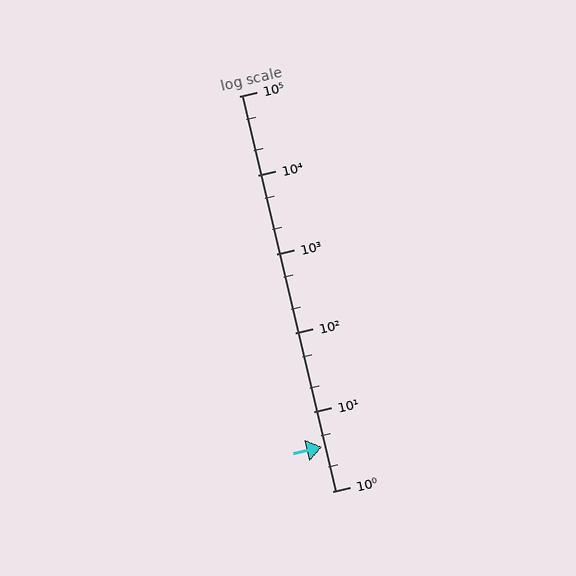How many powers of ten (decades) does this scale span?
The scale spans 5 decades, from 1 to 100000.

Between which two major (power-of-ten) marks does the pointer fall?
The pointer is between 1 and 10.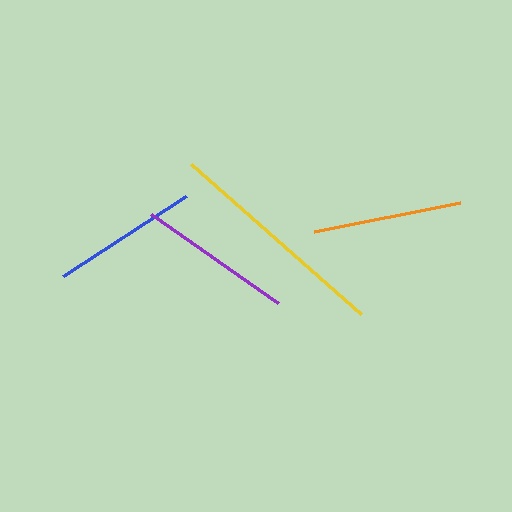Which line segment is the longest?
The yellow line is the longest at approximately 227 pixels.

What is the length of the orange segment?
The orange segment is approximately 149 pixels long.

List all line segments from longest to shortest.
From longest to shortest: yellow, purple, orange, blue.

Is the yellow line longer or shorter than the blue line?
The yellow line is longer than the blue line.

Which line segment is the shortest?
The blue line is the shortest at approximately 146 pixels.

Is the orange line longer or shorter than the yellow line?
The yellow line is longer than the orange line.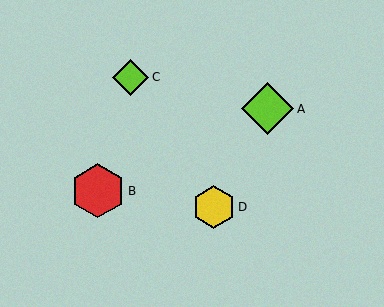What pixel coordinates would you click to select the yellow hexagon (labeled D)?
Click at (214, 207) to select the yellow hexagon D.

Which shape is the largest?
The red hexagon (labeled B) is the largest.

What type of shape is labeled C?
Shape C is a lime diamond.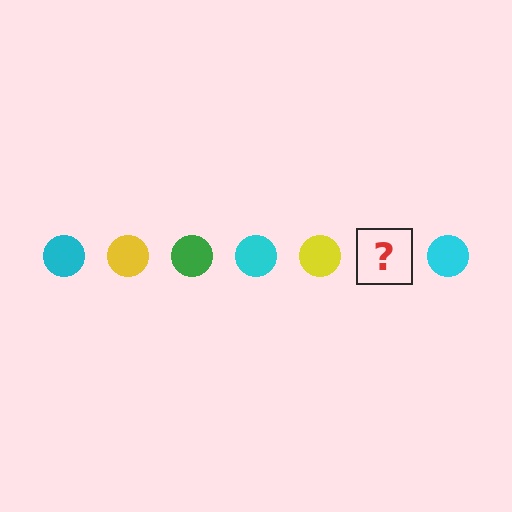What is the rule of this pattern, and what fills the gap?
The rule is that the pattern cycles through cyan, yellow, green circles. The gap should be filled with a green circle.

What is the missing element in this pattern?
The missing element is a green circle.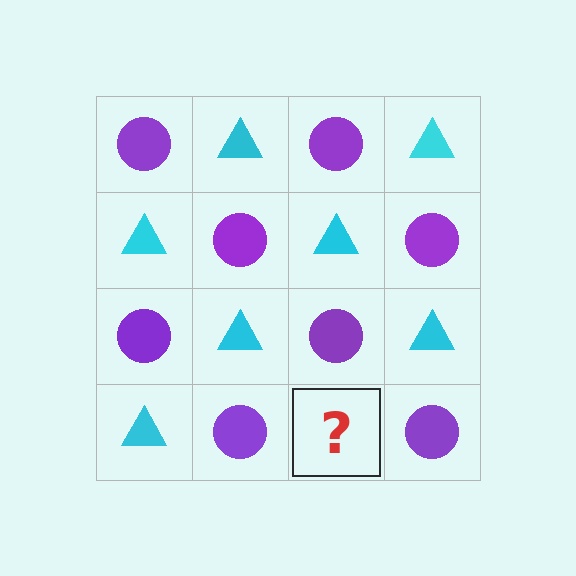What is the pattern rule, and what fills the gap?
The rule is that it alternates purple circle and cyan triangle in a checkerboard pattern. The gap should be filled with a cyan triangle.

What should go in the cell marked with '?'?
The missing cell should contain a cyan triangle.